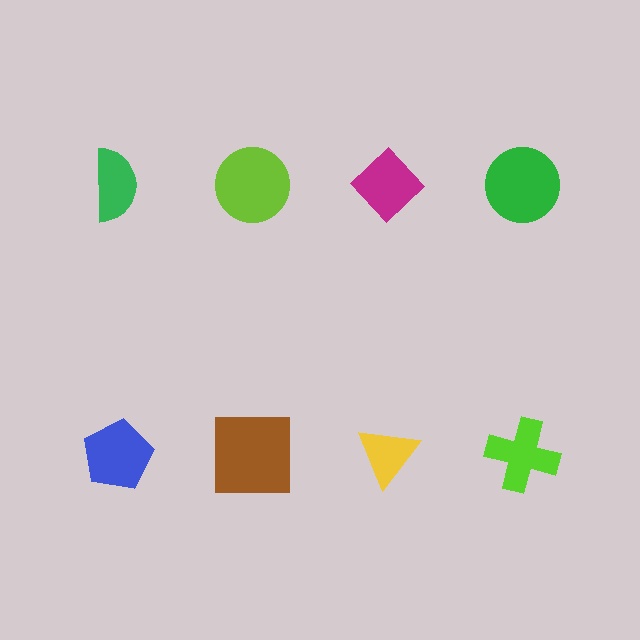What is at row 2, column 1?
A blue pentagon.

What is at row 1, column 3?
A magenta diamond.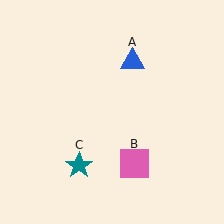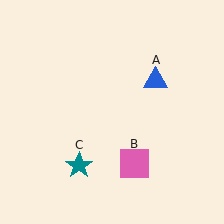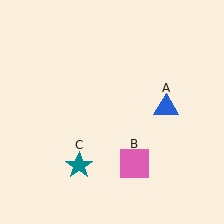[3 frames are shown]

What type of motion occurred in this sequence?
The blue triangle (object A) rotated clockwise around the center of the scene.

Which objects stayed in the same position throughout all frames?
Pink square (object B) and teal star (object C) remained stationary.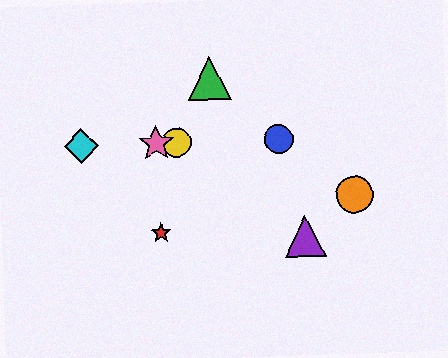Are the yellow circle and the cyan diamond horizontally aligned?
Yes, both are at y≈143.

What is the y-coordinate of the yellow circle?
The yellow circle is at y≈143.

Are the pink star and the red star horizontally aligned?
No, the pink star is at y≈143 and the red star is at y≈233.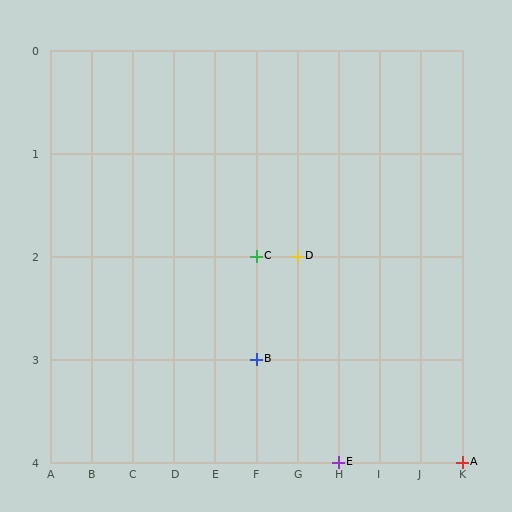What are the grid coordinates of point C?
Point C is at grid coordinates (F, 2).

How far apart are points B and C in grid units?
Points B and C are 1 row apart.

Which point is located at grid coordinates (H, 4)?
Point E is at (H, 4).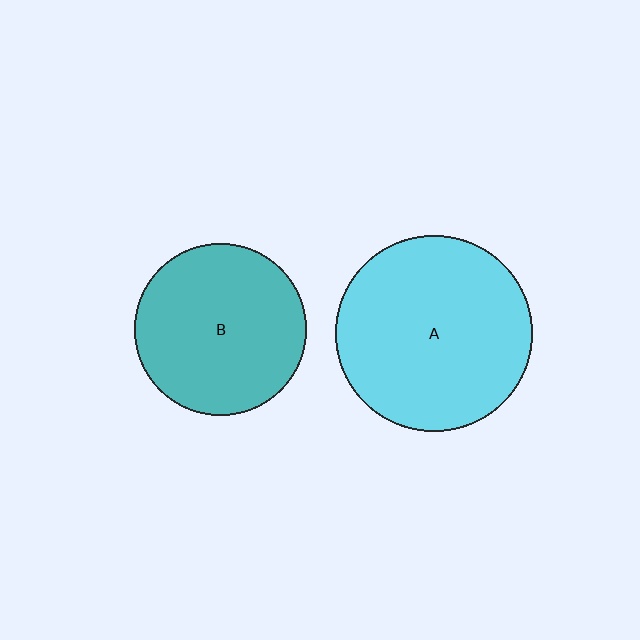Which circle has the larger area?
Circle A (cyan).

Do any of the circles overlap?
No, none of the circles overlap.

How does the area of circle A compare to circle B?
Approximately 1.3 times.